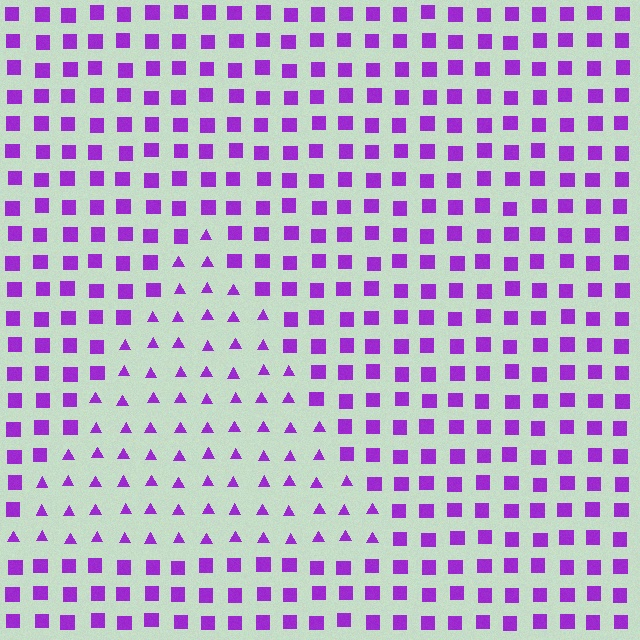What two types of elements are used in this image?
The image uses triangles inside the triangle region and squares outside it.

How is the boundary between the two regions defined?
The boundary is defined by a change in element shape: triangles inside vs. squares outside. All elements share the same color and spacing.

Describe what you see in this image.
The image is filled with small purple elements arranged in a uniform grid. A triangle-shaped region contains triangles, while the surrounding area contains squares. The boundary is defined purely by the change in element shape.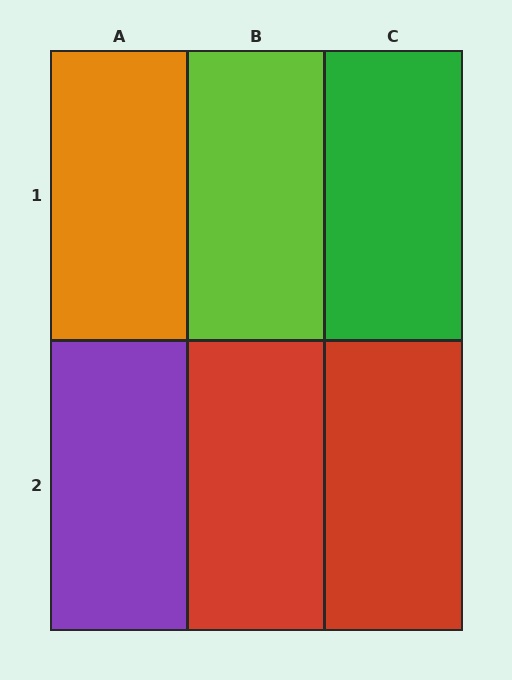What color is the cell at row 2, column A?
Purple.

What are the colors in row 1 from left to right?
Orange, lime, green.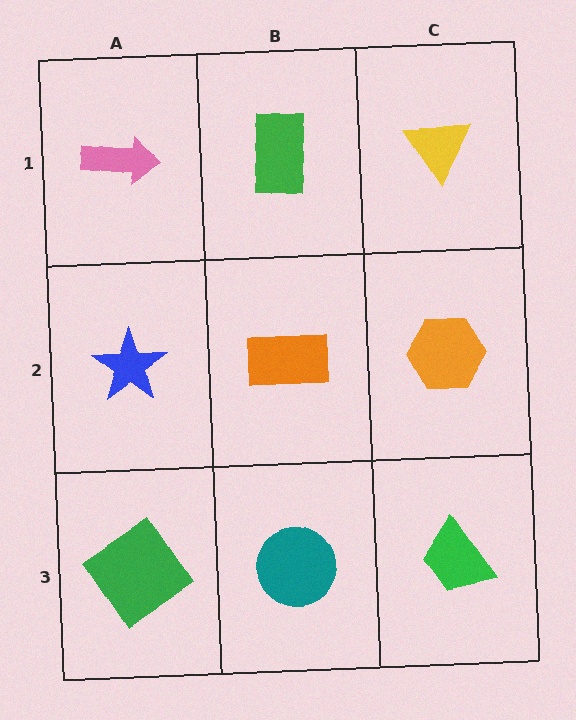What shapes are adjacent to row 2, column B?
A green rectangle (row 1, column B), a teal circle (row 3, column B), a blue star (row 2, column A), an orange hexagon (row 2, column C).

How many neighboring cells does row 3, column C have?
2.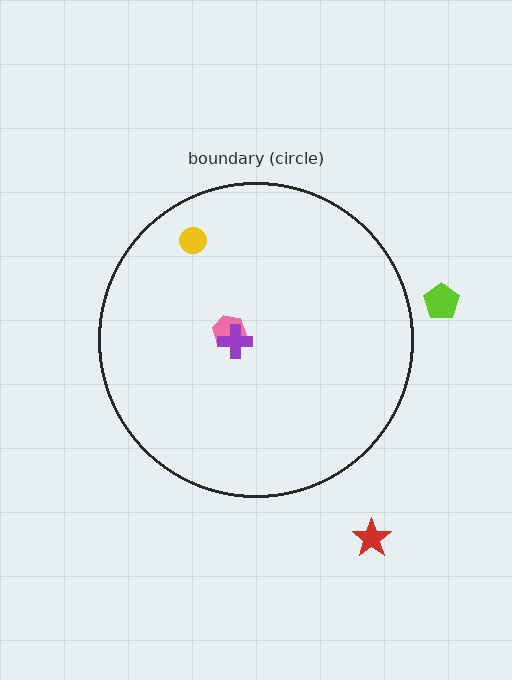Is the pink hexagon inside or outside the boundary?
Inside.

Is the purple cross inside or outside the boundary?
Inside.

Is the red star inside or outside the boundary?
Outside.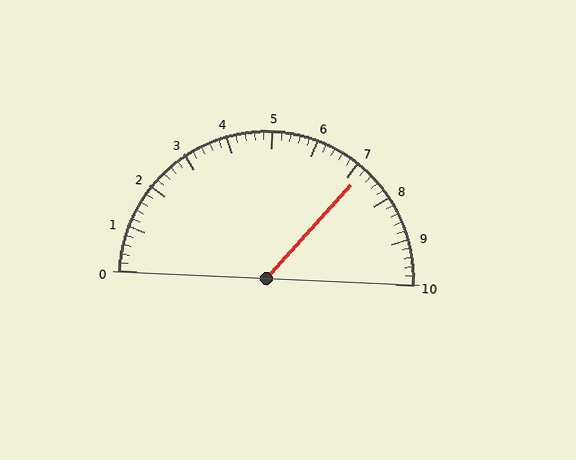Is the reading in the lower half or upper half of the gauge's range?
The reading is in the upper half of the range (0 to 10).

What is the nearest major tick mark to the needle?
The nearest major tick mark is 7.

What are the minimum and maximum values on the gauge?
The gauge ranges from 0 to 10.